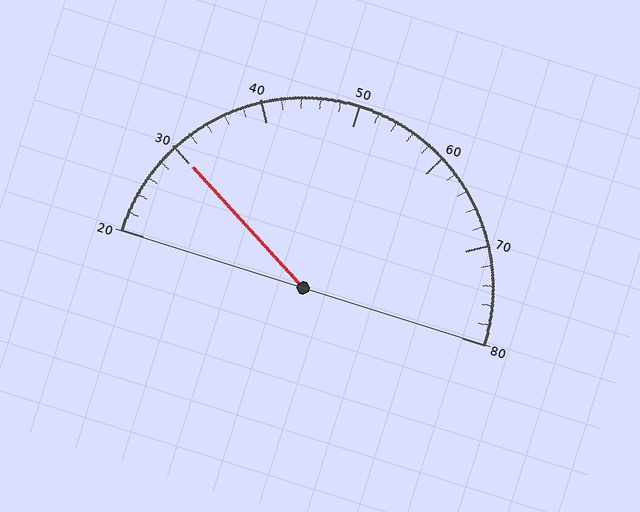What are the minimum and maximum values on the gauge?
The gauge ranges from 20 to 80.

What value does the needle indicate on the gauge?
The needle indicates approximately 30.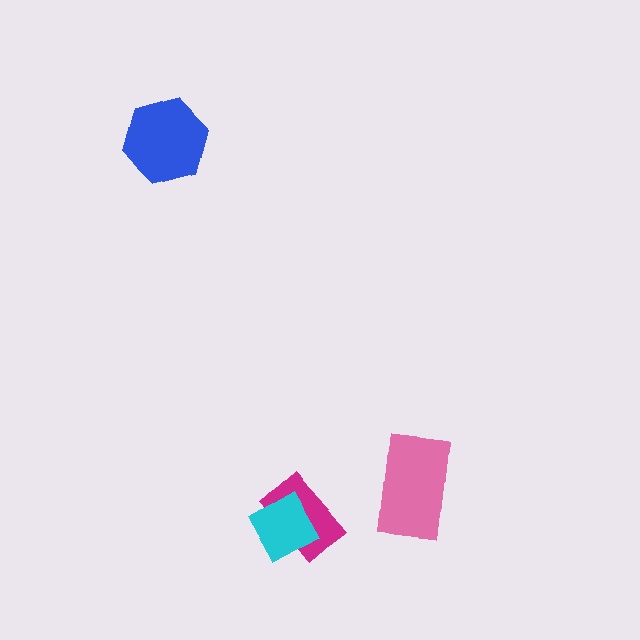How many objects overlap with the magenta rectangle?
1 object overlaps with the magenta rectangle.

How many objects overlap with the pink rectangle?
0 objects overlap with the pink rectangle.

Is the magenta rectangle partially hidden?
Yes, it is partially covered by another shape.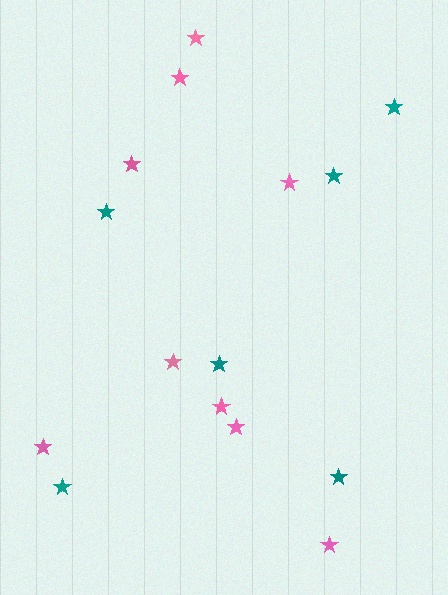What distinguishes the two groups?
There are 2 groups: one group of teal stars (6) and one group of pink stars (9).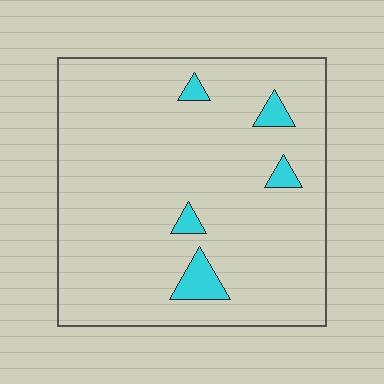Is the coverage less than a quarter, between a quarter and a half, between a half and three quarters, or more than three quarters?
Less than a quarter.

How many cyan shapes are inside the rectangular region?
5.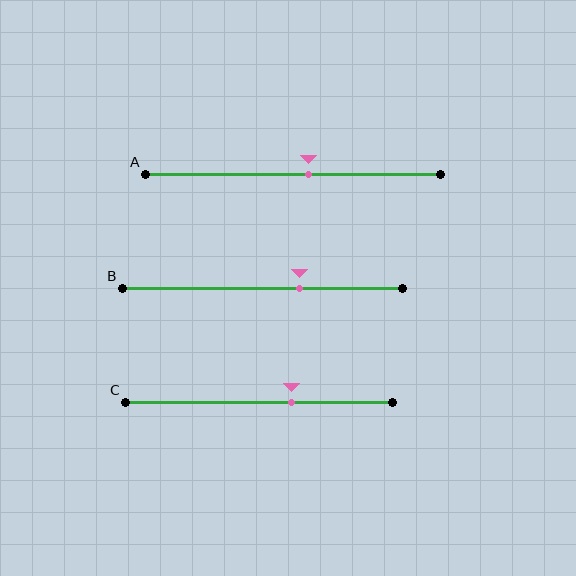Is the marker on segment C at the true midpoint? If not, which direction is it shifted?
No, the marker on segment C is shifted to the right by about 12% of the segment length.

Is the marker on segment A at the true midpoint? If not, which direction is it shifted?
No, the marker on segment A is shifted to the right by about 5% of the segment length.